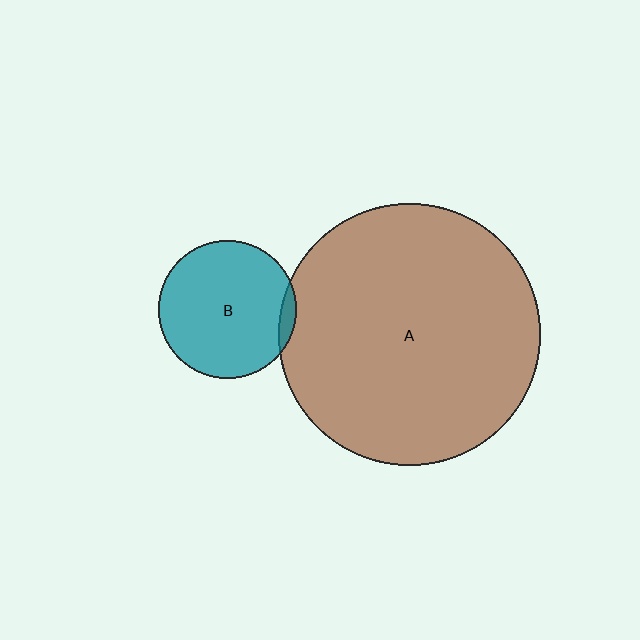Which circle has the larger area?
Circle A (brown).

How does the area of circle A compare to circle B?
Approximately 3.6 times.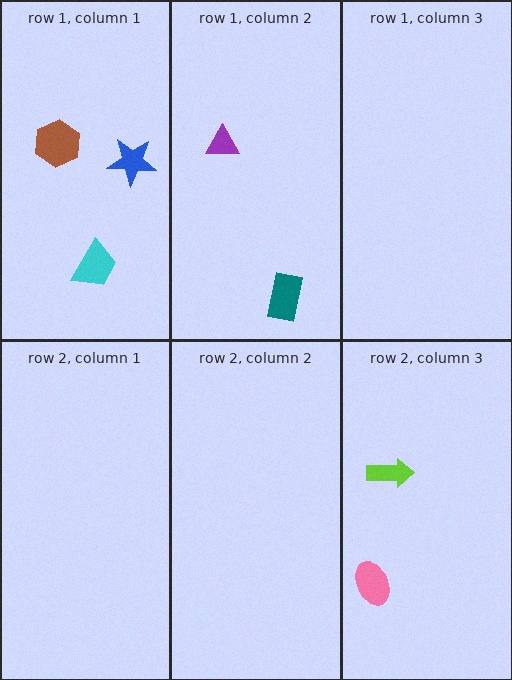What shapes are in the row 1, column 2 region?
The teal rectangle, the purple triangle.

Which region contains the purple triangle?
The row 1, column 2 region.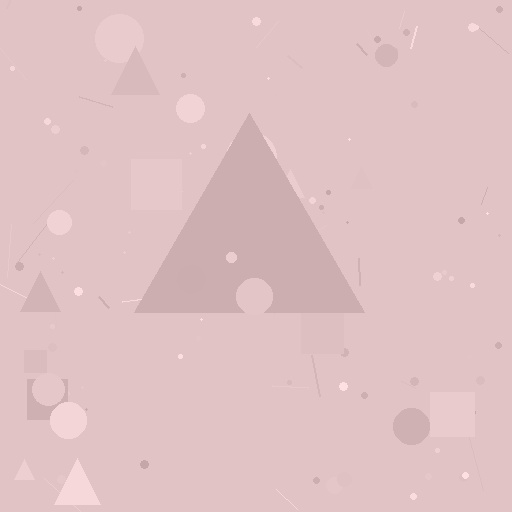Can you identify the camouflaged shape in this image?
The camouflaged shape is a triangle.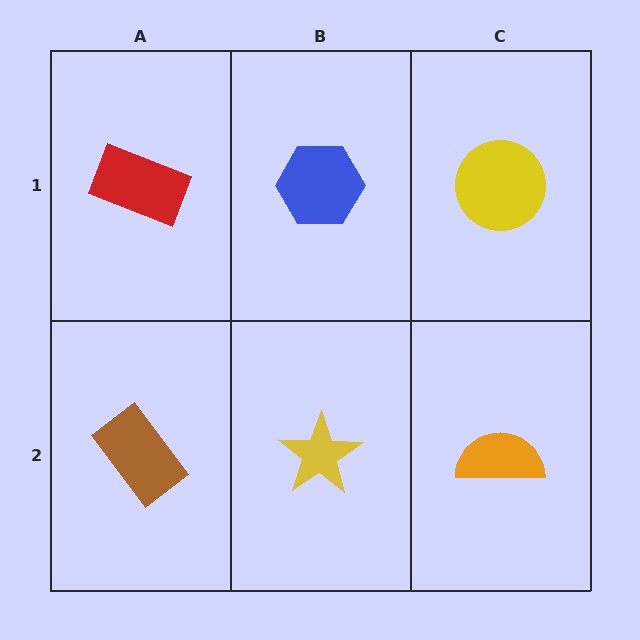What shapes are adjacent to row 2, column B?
A blue hexagon (row 1, column B), a brown rectangle (row 2, column A), an orange semicircle (row 2, column C).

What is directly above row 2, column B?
A blue hexagon.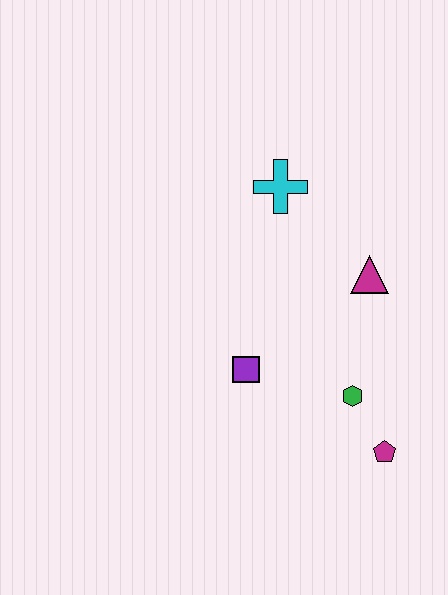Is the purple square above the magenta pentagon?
Yes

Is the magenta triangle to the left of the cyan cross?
No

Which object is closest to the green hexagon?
The magenta pentagon is closest to the green hexagon.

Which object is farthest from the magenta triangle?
The magenta pentagon is farthest from the magenta triangle.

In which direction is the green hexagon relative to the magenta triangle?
The green hexagon is below the magenta triangle.